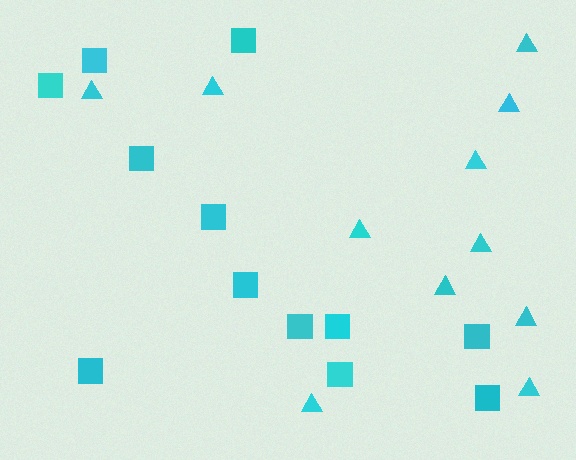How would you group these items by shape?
There are 2 groups: one group of triangles (11) and one group of squares (12).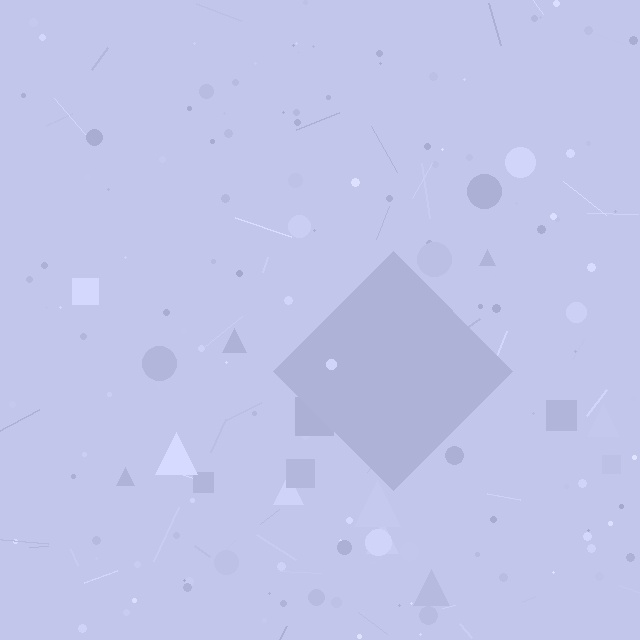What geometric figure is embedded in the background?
A diamond is embedded in the background.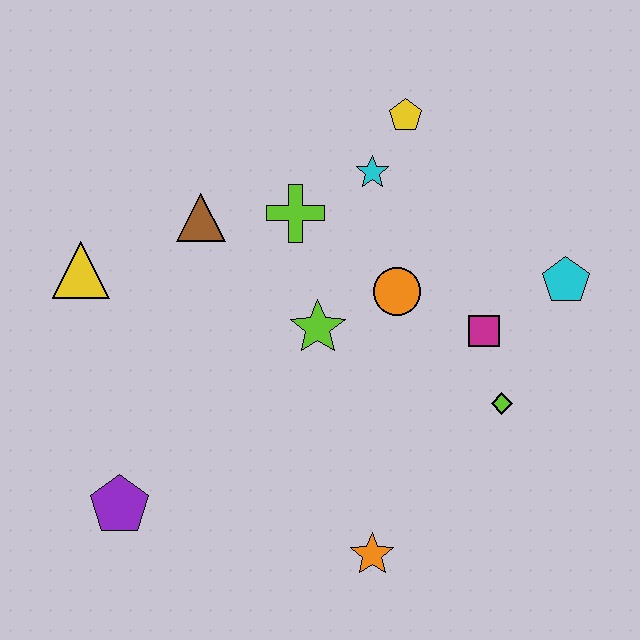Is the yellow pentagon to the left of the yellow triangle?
No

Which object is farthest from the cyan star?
The purple pentagon is farthest from the cyan star.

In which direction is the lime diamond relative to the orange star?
The lime diamond is above the orange star.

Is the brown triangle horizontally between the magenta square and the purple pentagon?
Yes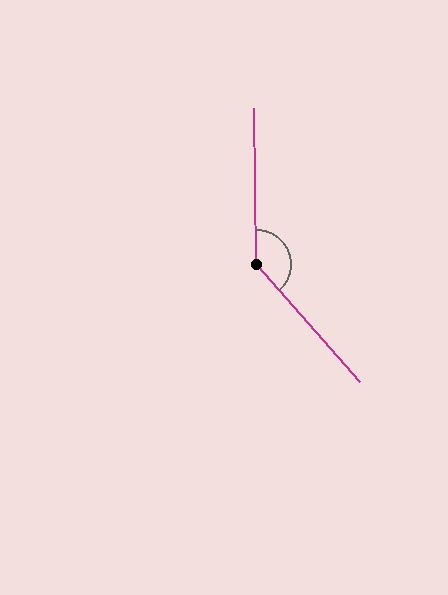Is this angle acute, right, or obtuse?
It is obtuse.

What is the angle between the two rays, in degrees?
Approximately 139 degrees.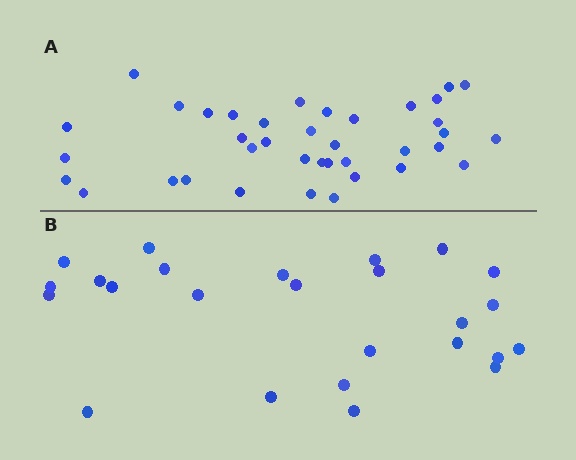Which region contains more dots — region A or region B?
Region A (the top region) has more dots.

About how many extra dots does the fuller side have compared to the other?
Region A has approximately 15 more dots than region B.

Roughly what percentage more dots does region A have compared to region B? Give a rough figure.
About 50% more.